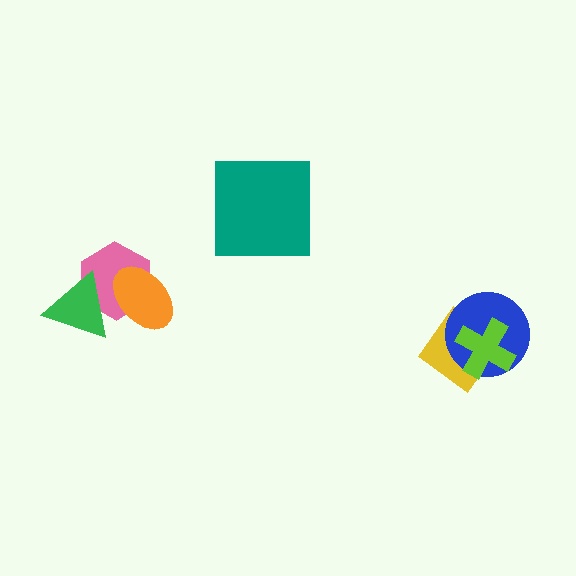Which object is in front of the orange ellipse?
The green triangle is in front of the orange ellipse.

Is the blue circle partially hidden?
Yes, it is partially covered by another shape.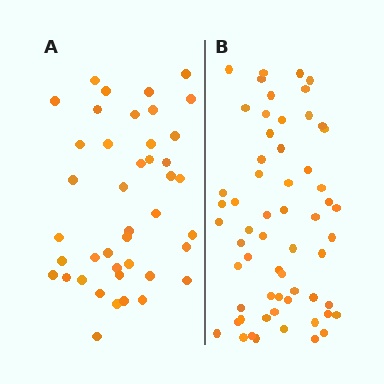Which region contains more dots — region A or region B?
Region B (the right region) has more dots.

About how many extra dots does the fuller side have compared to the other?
Region B has approximately 20 more dots than region A.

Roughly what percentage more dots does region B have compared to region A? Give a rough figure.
About 45% more.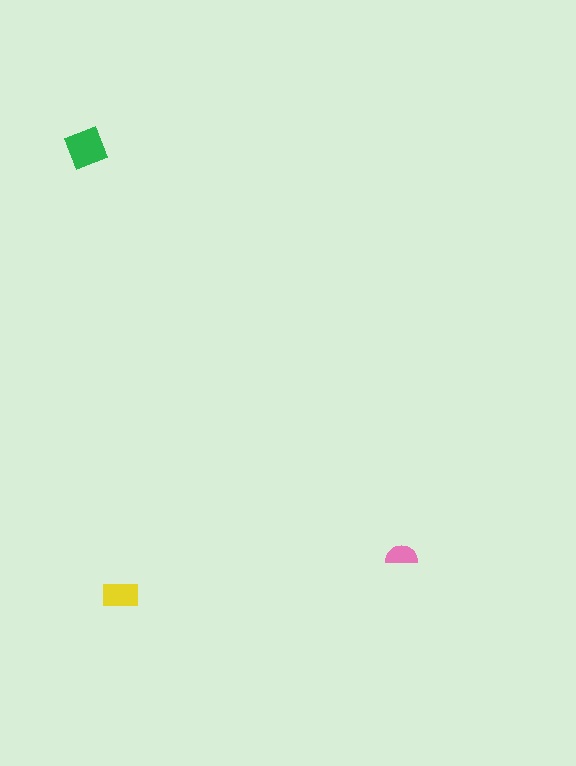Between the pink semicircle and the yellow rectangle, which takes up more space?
The yellow rectangle.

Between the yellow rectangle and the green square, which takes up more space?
The green square.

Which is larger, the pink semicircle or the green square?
The green square.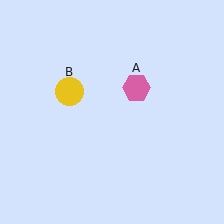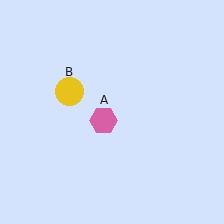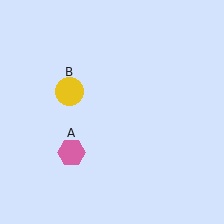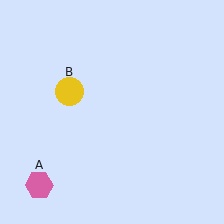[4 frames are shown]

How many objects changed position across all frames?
1 object changed position: pink hexagon (object A).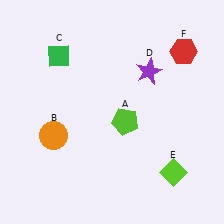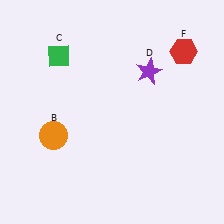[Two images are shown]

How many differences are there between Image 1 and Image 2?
There are 2 differences between the two images.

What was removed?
The lime pentagon (A), the lime diamond (E) were removed in Image 2.